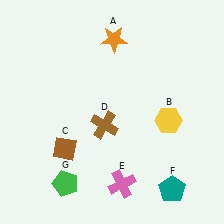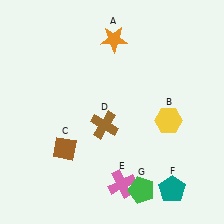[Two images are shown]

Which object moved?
The green pentagon (G) moved right.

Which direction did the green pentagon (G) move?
The green pentagon (G) moved right.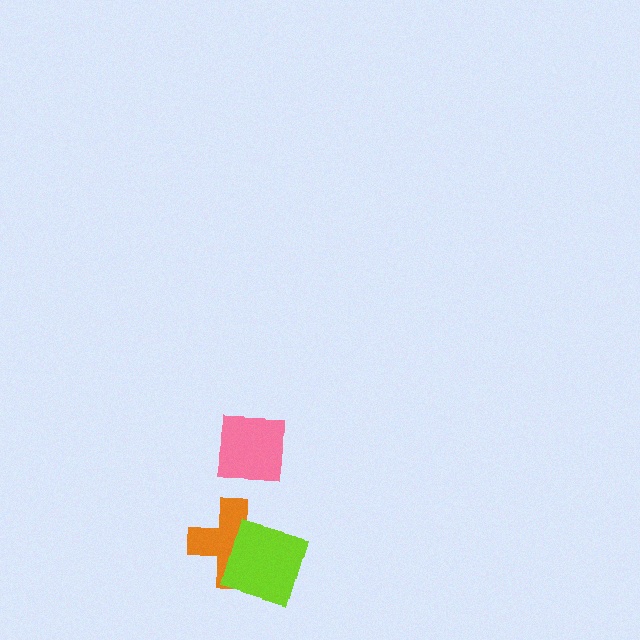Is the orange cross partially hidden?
Yes, it is partially covered by another shape.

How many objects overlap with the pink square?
0 objects overlap with the pink square.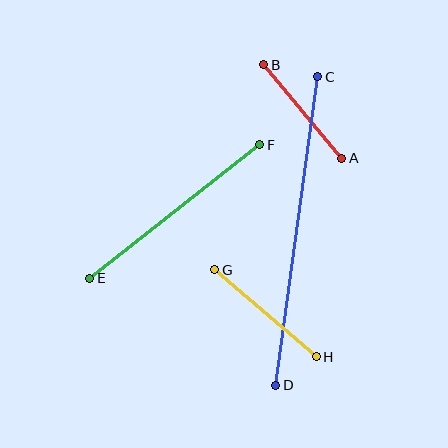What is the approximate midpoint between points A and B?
The midpoint is at approximately (303, 112) pixels.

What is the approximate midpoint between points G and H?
The midpoint is at approximately (266, 313) pixels.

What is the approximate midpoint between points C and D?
The midpoint is at approximately (297, 231) pixels.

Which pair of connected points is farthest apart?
Points C and D are farthest apart.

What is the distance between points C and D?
The distance is approximately 311 pixels.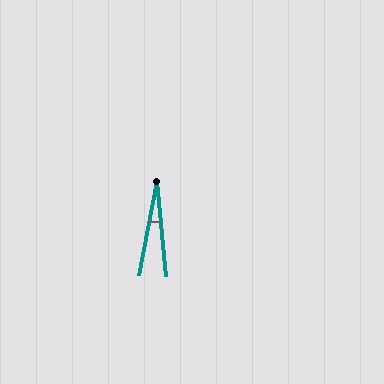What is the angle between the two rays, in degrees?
Approximately 16 degrees.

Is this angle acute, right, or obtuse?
It is acute.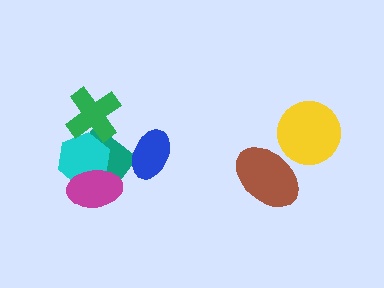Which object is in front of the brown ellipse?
The yellow circle is in front of the brown ellipse.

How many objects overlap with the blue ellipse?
0 objects overlap with the blue ellipse.